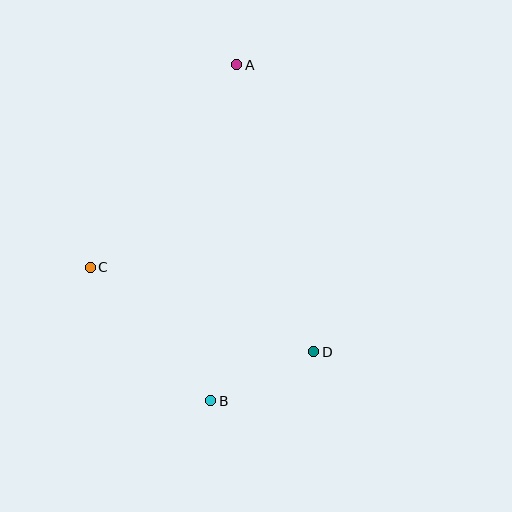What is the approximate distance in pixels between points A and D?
The distance between A and D is approximately 297 pixels.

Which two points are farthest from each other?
Points A and B are farthest from each other.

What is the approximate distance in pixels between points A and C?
The distance between A and C is approximately 250 pixels.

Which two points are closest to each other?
Points B and D are closest to each other.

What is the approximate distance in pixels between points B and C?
The distance between B and C is approximately 180 pixels.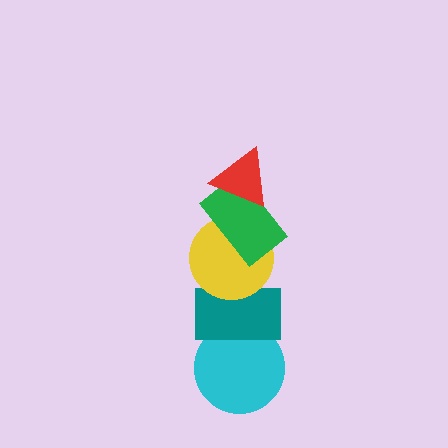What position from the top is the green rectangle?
The green rectangle is 2nd from the top.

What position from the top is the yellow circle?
The yellow circle is 3rd from the top.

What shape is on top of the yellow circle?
The green rectangle is on top of the yellow circle.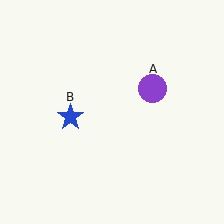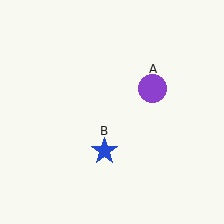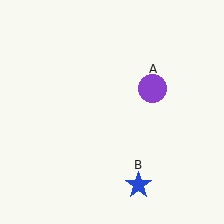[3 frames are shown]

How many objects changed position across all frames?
1 object changed position: blue star (object B).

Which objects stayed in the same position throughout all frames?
Purple circle (object A) remained stationary.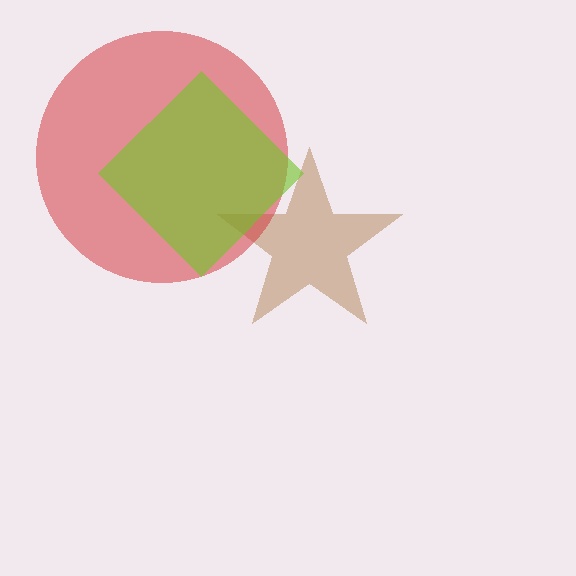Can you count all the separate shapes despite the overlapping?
Yes, there are 3 separate shapes.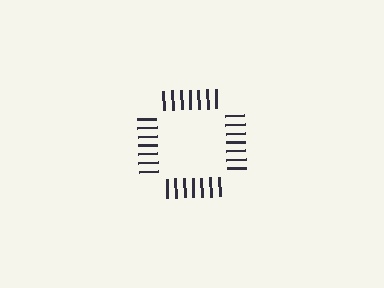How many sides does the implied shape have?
4 sides — the line-ends trace a square.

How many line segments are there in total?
28 — 7 along each of the 4 edges.